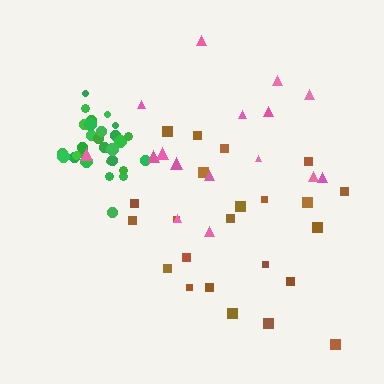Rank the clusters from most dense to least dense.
green, brown, pink.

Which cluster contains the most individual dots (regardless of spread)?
Green (31).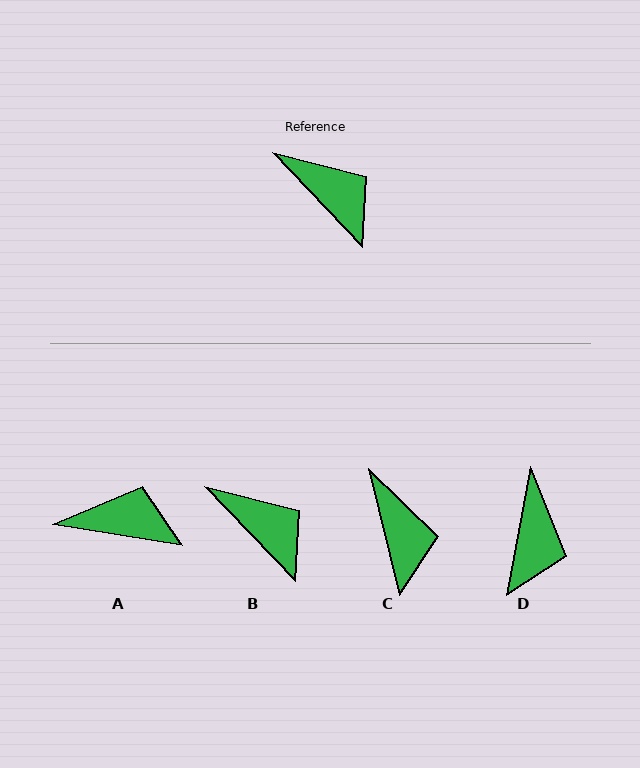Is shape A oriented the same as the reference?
No, it is off by about 37 degrees.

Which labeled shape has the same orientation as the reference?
B.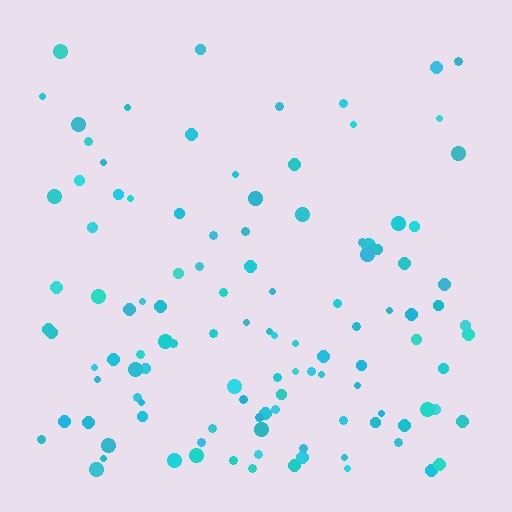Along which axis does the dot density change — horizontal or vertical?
Vertical.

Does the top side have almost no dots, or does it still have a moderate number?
Still a moderate number, just noticeably fewer than the bottom.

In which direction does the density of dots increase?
From top to bottom, with the bottom side densest.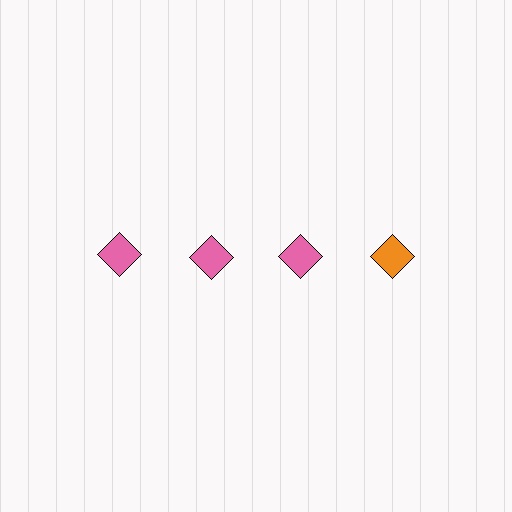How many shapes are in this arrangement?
There are 4 shapes arranged in a grid pattern.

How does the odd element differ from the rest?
It has a different color: orange instead of pink.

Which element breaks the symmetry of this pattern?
The orange diamond in the top row, second from right column breaks the symmetry. All other shapes are pink diamonds.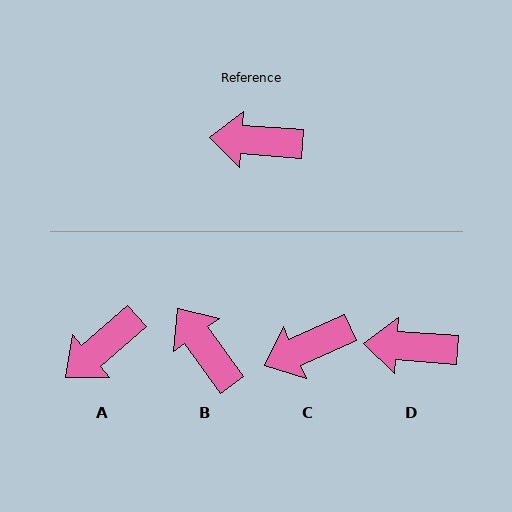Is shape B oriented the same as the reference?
No, it is off by about 51 degrees.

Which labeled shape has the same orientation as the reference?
D.